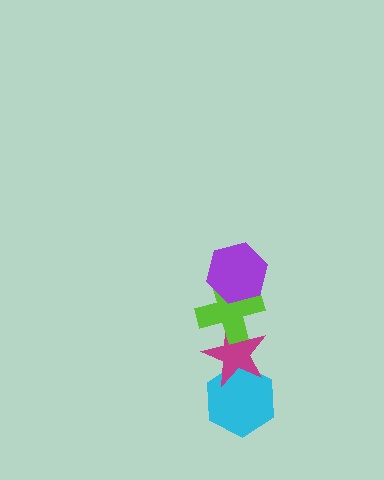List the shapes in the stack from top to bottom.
From top to bottom: the purple hexagon, the lime cross, the magenta star, the cyan hexagon.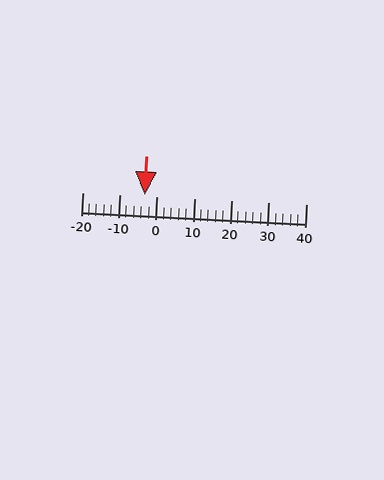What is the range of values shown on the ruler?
The ruler shows values from -20 to 40.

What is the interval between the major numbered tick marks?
The major tick marks are spaced 10 units apart.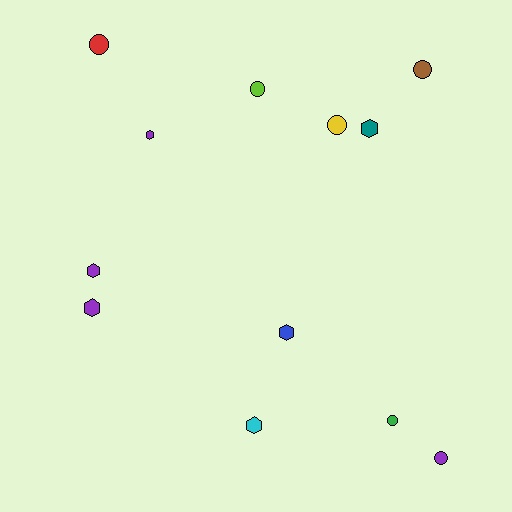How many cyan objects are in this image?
There is 1 cyan object.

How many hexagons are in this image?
There are 6 hexagons.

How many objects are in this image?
There are 12 objects.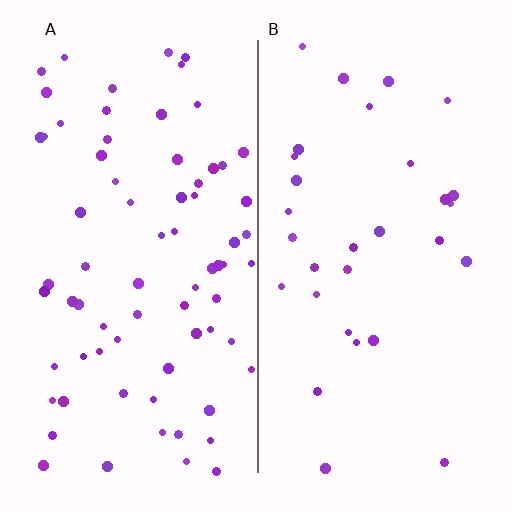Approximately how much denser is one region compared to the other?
Approximately 2.4× — region A over region B.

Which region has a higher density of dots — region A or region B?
A (the left).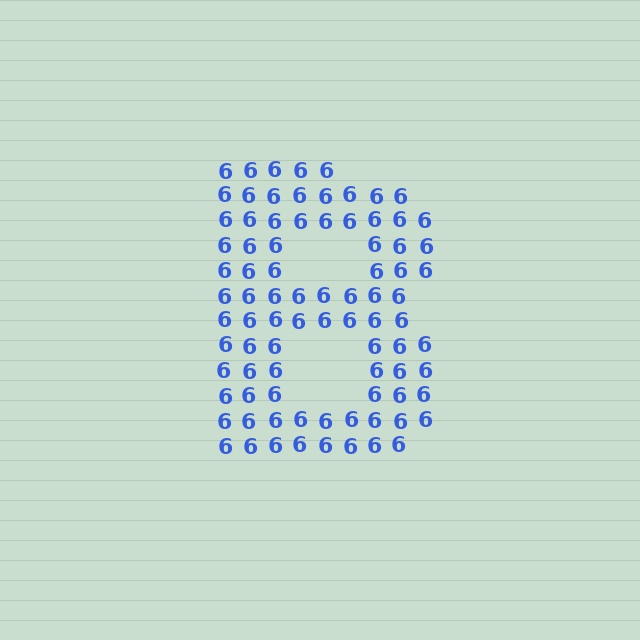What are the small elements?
The small elements are digit 6's.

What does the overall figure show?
The overall figure shows the letter B.